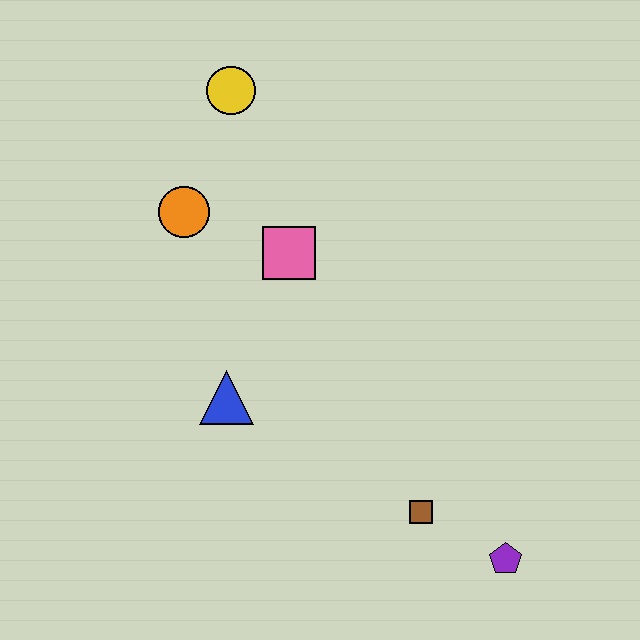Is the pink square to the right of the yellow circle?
Yes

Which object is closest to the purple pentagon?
The brown square is closest to the purple pentagon.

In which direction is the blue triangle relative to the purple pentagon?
The blue triangle is to the left of the purple pentagon.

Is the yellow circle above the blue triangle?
Yes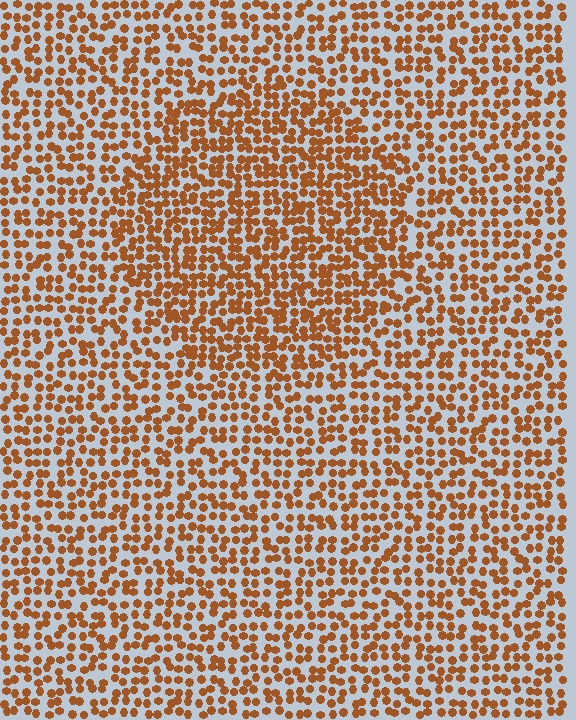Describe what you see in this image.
The image contains small brown elements arranged at two different densities. A circle-shaped region is visible where the elements are more densely packed than the surrounding area.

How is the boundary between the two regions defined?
The boundary is defined by a change in element density (approximately 1.5x ratio). All elements are the same color, size, and shape.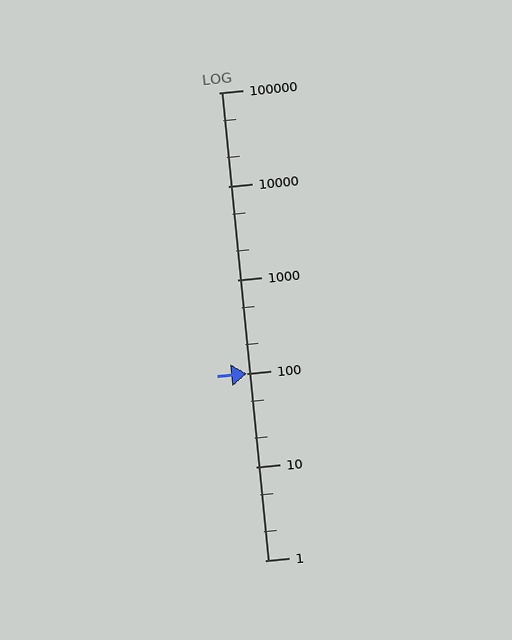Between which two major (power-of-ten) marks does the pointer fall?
The pointer is between 100 and 1000.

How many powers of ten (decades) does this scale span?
The scale spans 5 decades, from 1 to 100000.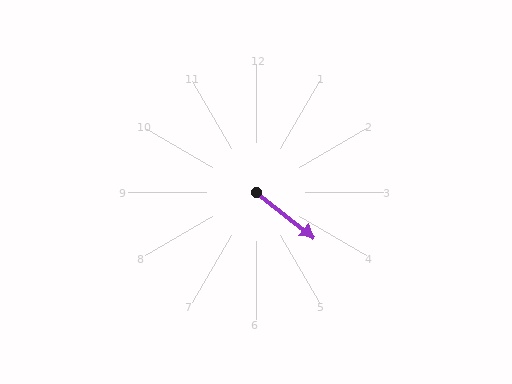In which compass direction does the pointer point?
Southeast.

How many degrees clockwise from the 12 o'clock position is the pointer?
Approximately 128 degrees.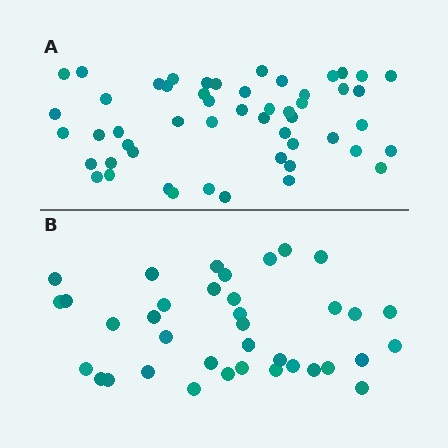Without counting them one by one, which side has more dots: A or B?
Region A (the top region) has more dots.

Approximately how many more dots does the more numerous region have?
Region A has approximately 15 more dots than region B.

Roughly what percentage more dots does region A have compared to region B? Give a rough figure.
About 40% more.